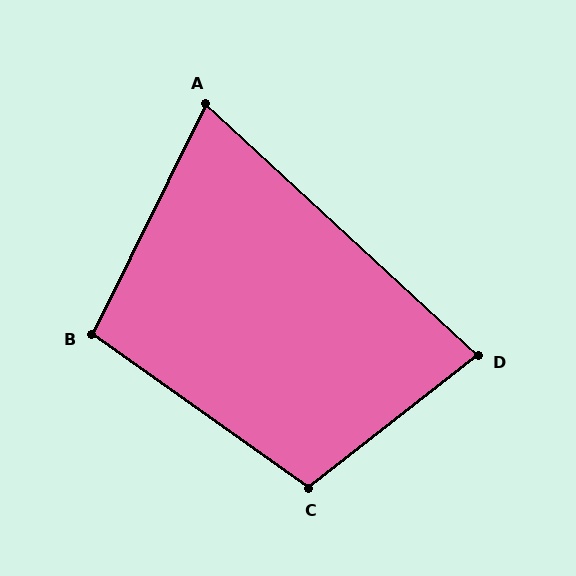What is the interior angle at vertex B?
Approximately 99 degrees (obtuse).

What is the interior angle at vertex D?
Approximately 81 degrees (acute).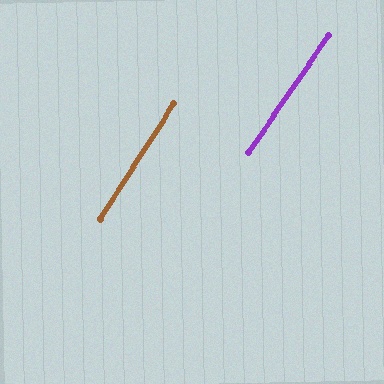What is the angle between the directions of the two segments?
Approximately 2 degrees.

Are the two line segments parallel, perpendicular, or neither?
Parallel — their directions differ by only 1.8°.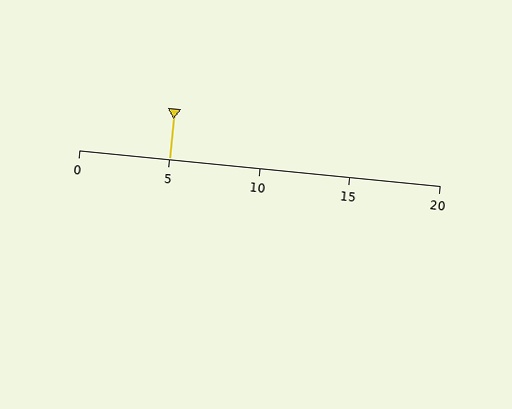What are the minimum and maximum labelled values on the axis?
The axis runs from 0 to 20.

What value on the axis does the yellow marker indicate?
The marker indicates approximately 5.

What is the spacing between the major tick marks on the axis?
The major ticks are spaced 5 apart.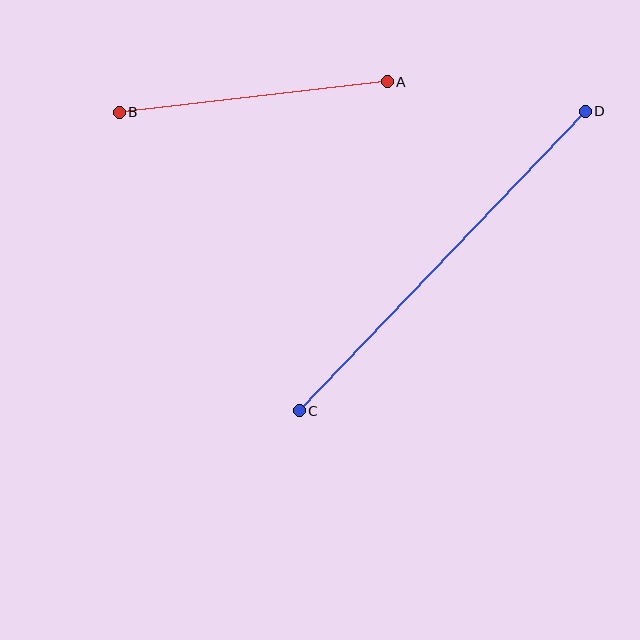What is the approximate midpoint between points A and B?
The midpoint is at approximately (253, 97) pixels.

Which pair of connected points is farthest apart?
Points C and D are farthest apart.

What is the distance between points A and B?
The distance is approximately 270 pixels.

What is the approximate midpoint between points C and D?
The midpoint is at approximately (442, 261) pixels.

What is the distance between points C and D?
The distance is approximately 414 pixels.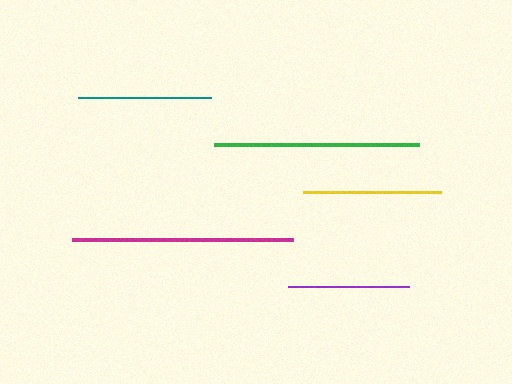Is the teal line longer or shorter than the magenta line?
The magenta line is longer than the teal line.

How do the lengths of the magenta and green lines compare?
The magenta and green lines are approximately the same length.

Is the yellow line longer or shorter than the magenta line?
The magenta line is longer than the yellow line.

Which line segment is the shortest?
The purple line is the shortest at approximately 121 pixels.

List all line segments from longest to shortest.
From longest to shortest: magenta, green, yellow, teal, purple.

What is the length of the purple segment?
The purple segment is approximately 121 pixels long.